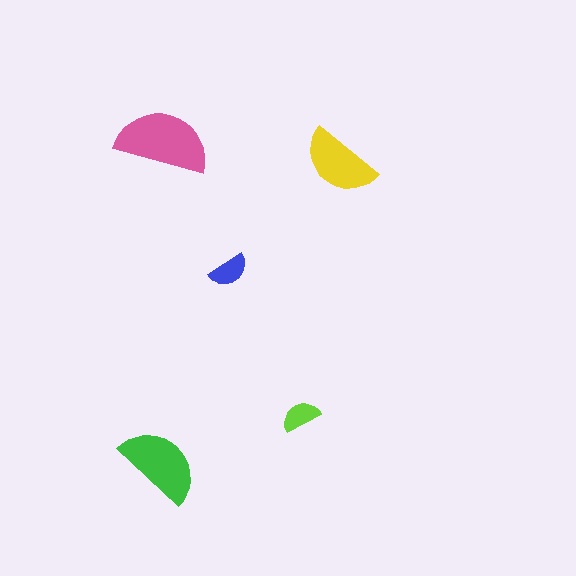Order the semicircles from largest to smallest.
the pink one, the green one, the yellow one, the blue one, the lime one.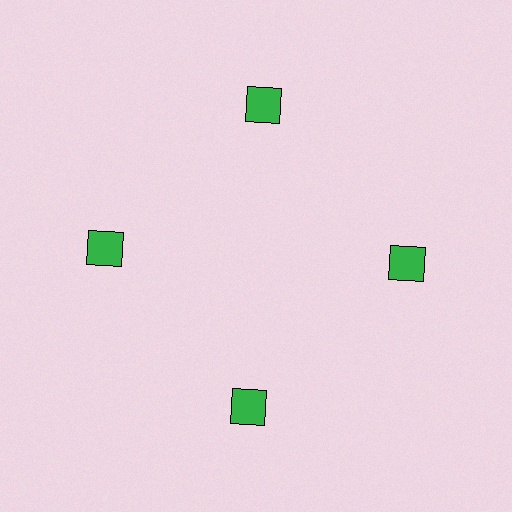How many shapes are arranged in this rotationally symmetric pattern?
There are 4 shapes, arranged in 4 groups of 1.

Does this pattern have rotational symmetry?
Yes, this pattern has 4-fold rotational symmetry. It looks the same after rotating 90 degrees around the center.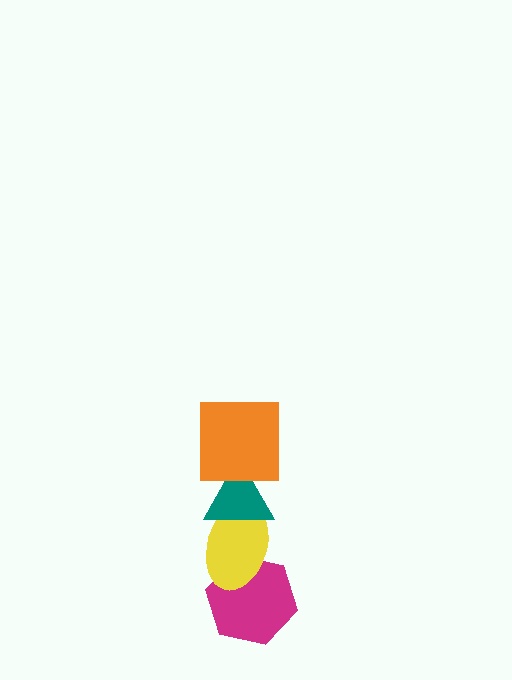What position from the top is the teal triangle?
The teal triangle is 2nd from the top.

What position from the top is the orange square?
The orange square is 1st from the top.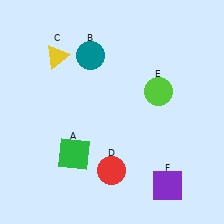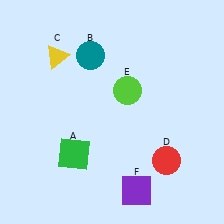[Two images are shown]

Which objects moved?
The objects that moved are: the red circle (D), the lime circle (E), the purple square (F).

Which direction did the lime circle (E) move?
The lime circle (E) moved left.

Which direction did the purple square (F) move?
The purple square (F) moved left.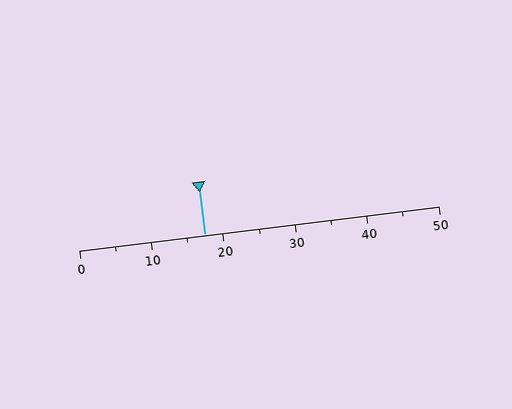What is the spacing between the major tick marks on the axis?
The major ticks are spaced 10 apart.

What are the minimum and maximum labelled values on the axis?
The axis runs from 0 to 50.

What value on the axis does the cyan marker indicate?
The marker indicates approximately 17.5.